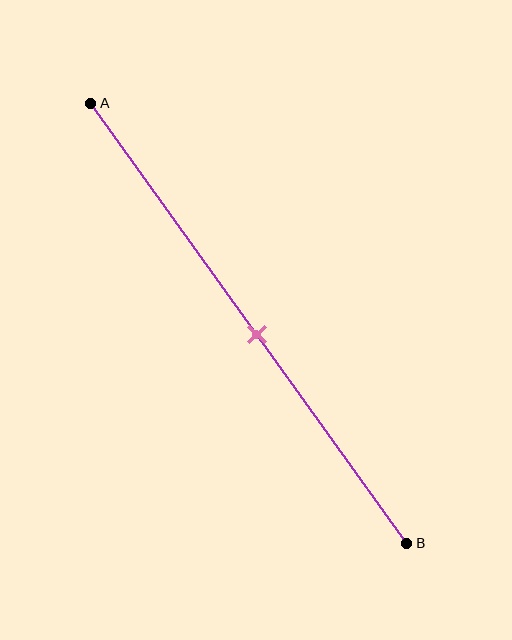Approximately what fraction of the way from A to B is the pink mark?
The pink mark is approximately 55% of the way from A to B.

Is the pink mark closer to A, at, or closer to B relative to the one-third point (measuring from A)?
The pink mark is closer to point B than the one-third point of segment AB.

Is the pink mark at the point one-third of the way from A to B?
No, the mark is at about 55% from A, not at the 33% one-third point.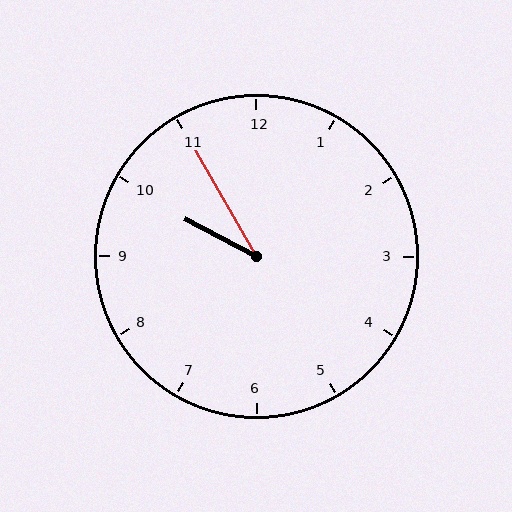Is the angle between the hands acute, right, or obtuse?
It is acute.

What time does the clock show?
9:55.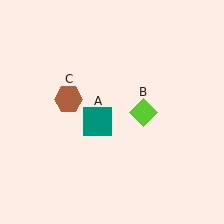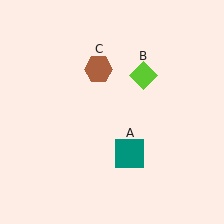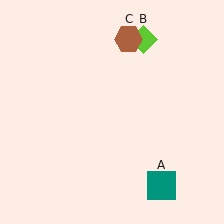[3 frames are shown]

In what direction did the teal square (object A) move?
The teal square (object A) moved down and to the right.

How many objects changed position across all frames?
3 objects changed position: teal square (object A), lime diamond (object B), brown hexagon (object C).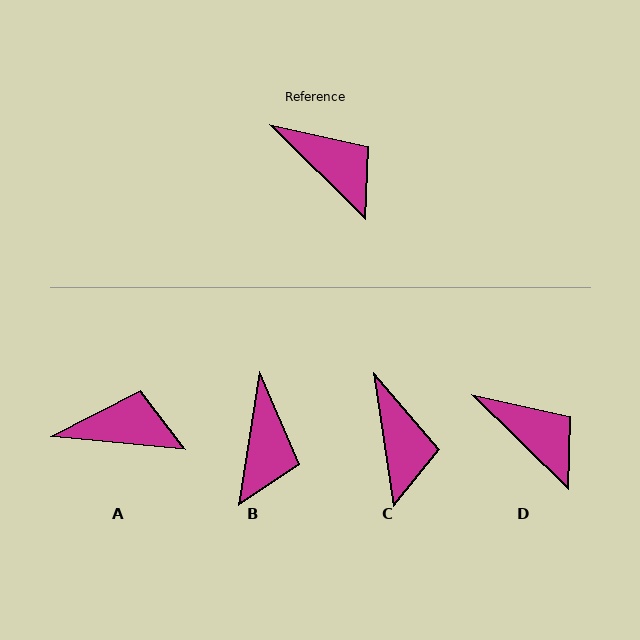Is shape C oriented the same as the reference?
No, it is off by about 36 degrees.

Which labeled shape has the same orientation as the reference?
D.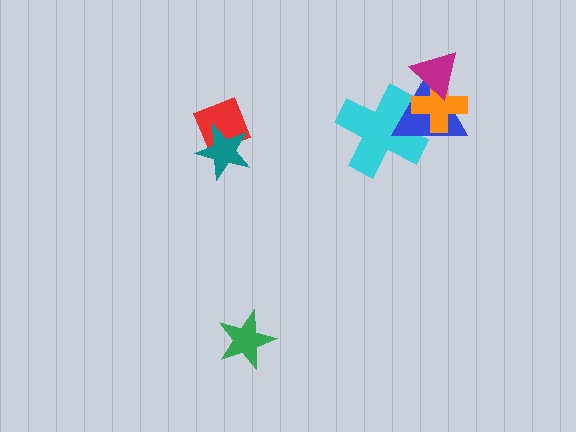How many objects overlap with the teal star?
1 object overlaps with the teal star.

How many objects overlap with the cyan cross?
2 objects overlap with the cyan cross.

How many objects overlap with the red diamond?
1 object overlaps with the red diamond.